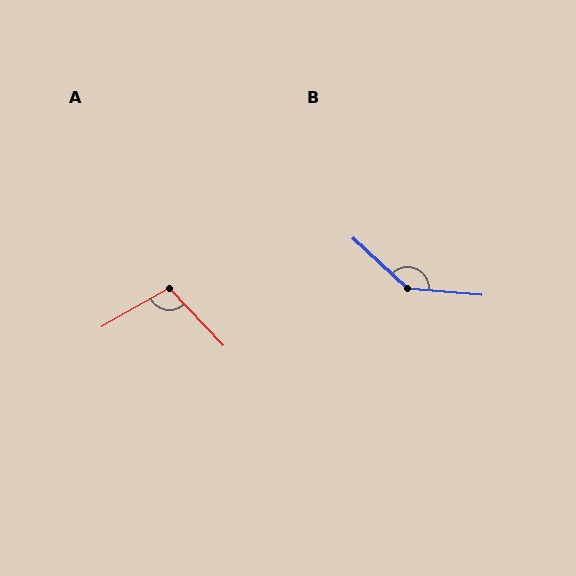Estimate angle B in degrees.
Approximately 142 degrees.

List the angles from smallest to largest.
A (103°), B (142°).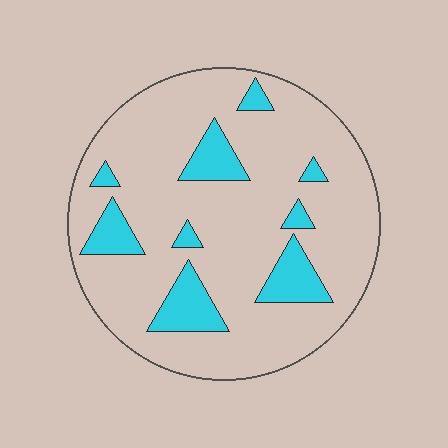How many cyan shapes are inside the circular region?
9.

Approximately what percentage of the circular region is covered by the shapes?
Approximately 15%.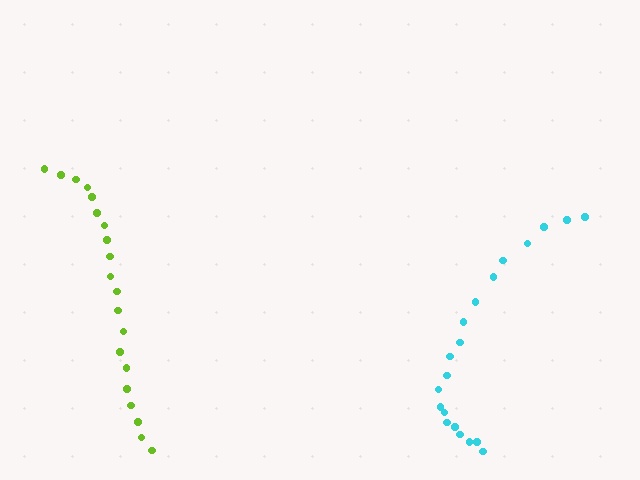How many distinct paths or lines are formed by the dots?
There are 2 distinct paths.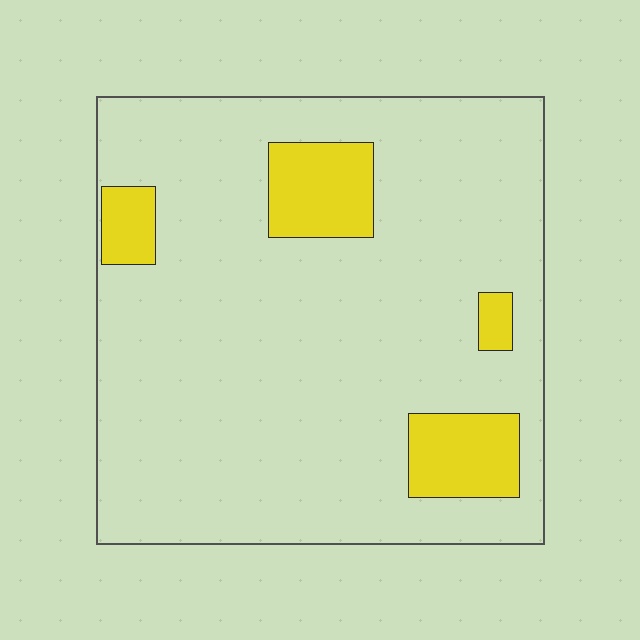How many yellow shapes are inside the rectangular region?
4.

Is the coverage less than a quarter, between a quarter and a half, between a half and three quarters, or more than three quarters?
Less than a quarter.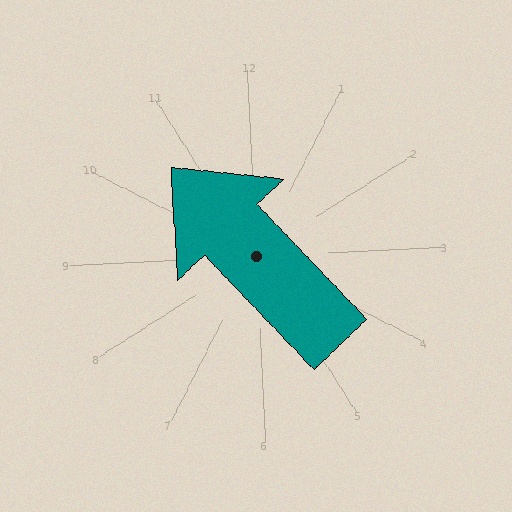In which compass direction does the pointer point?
Northwest.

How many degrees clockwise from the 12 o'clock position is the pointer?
Approximately 319 degrees.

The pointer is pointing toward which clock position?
Roughly 11 o'clock.